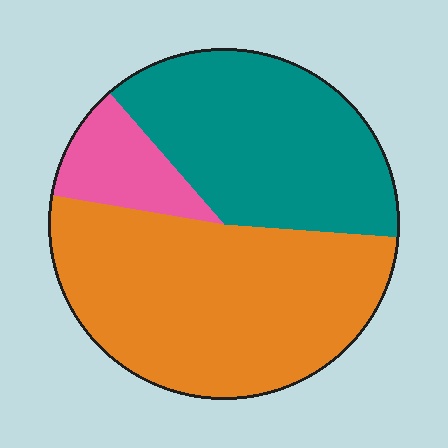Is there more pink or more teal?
Teal.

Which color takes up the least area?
Pink, at roughly 10%.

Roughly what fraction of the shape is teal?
Teal takes up about three eighths (3/8) of the shape.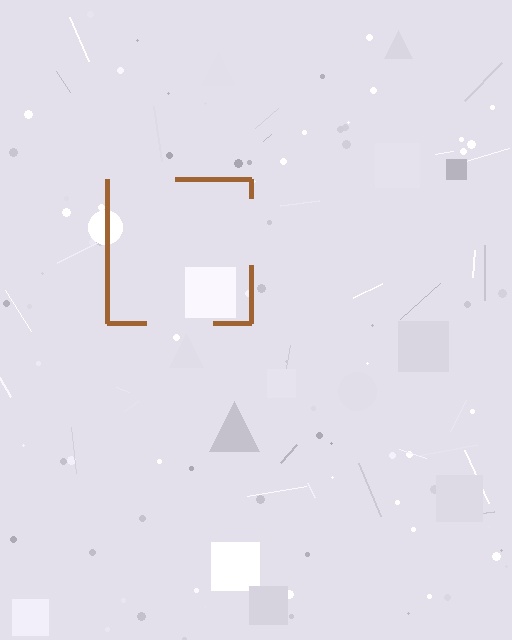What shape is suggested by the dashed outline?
The dashed outline suggests a square.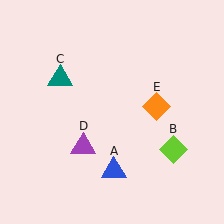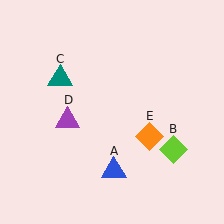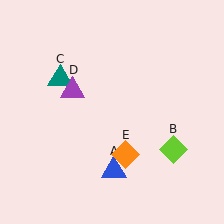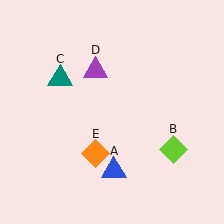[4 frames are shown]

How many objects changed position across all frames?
2 objects changed position: purple triangle (object D), orange diamond (object E).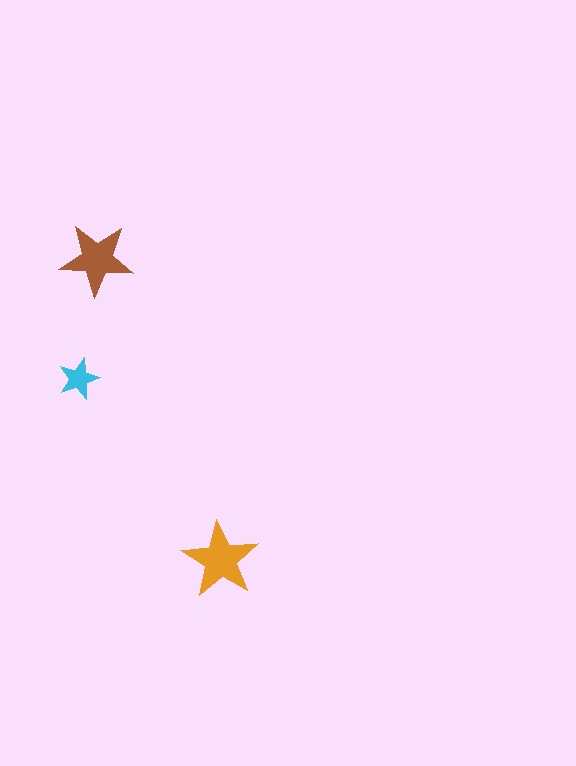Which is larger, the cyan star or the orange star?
The orange one.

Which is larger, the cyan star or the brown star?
The brown one.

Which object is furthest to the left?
The cyan star is leftmost.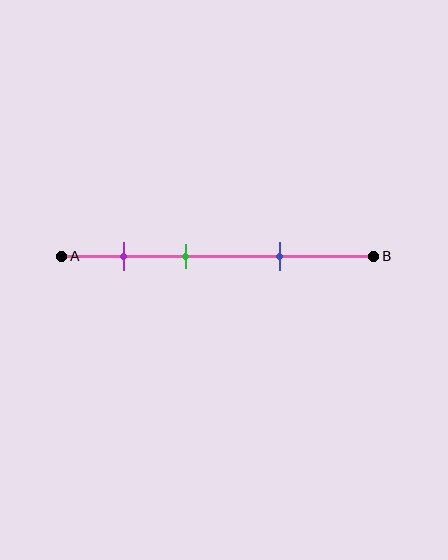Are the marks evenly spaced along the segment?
Yes, the marks are approximately evenly spaced.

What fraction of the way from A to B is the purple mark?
The purple mark is approximately 20% (0.2) of the way from A to B.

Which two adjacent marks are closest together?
The purple and green marks are the closest adjacent pair.